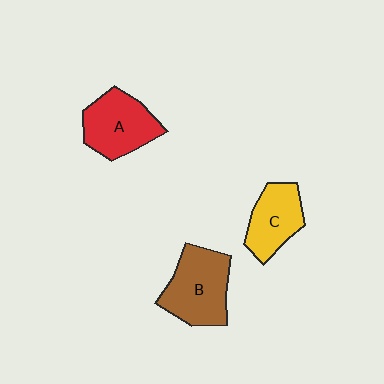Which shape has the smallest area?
Shape C (yellow).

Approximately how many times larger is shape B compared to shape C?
Approximately 1.3 times.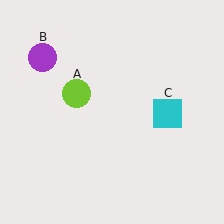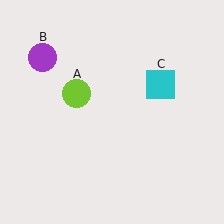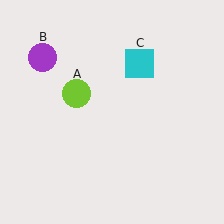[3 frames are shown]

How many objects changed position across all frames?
1 object changed position: cyan square (object C).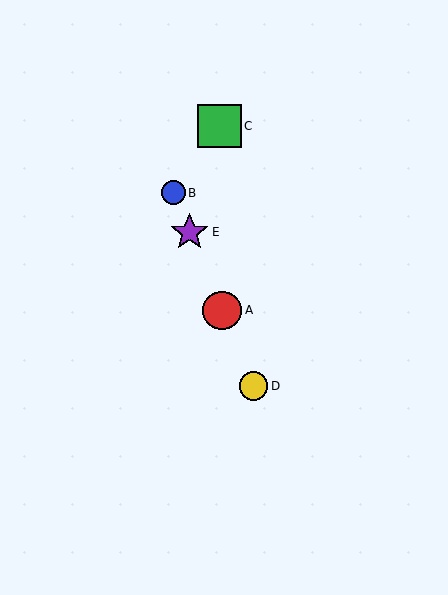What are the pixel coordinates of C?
Object C is at (219, 126).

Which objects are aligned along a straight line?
Objects A, B, D, E are aligned along a straight line.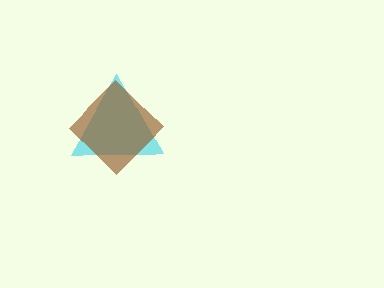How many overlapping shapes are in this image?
There are 2 overlapping shapes in the image.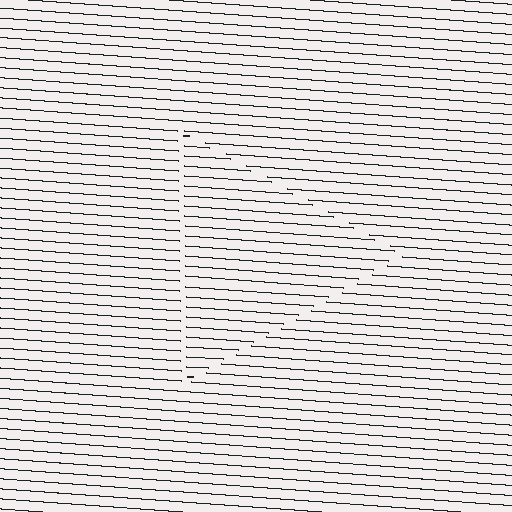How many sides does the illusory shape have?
3 sides — the line-ends trace a triangle.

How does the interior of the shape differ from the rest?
The interior of the shape contains the same grating, shifted by half a period — the contour is defined by the phase discontinuity where line-ends from the inner and outer gratings abut.